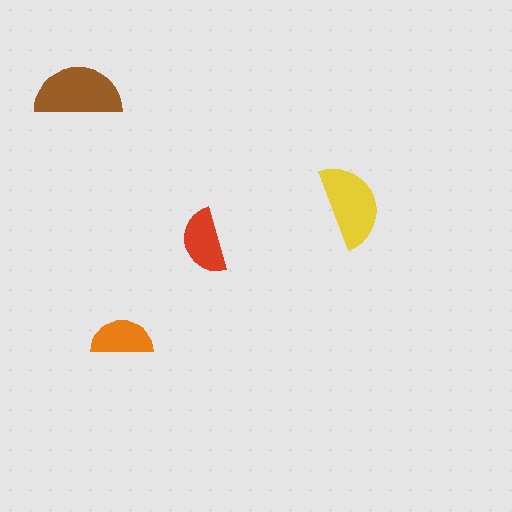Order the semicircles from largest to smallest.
the brown one, the yellow one, the red one, the orange one.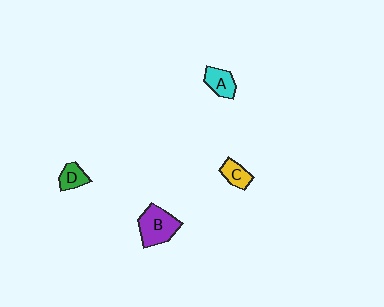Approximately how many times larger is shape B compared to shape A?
Approximately 1.7 times.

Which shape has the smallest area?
Shape D (green).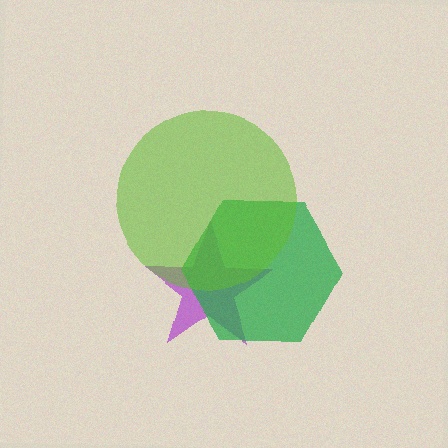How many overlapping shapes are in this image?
There are 3 overlapping shapes in the image.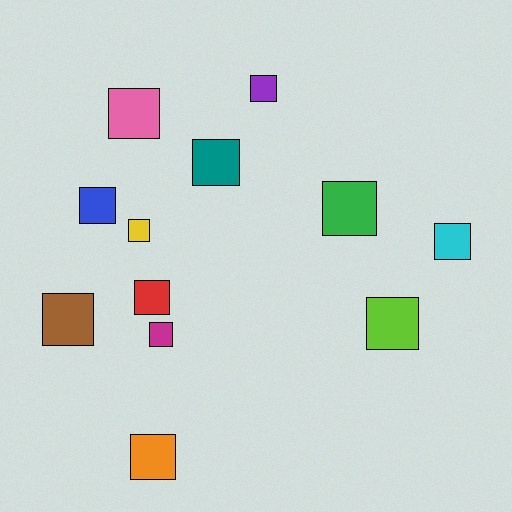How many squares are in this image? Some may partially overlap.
There are 12 squares.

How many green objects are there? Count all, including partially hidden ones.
There is 1 green object.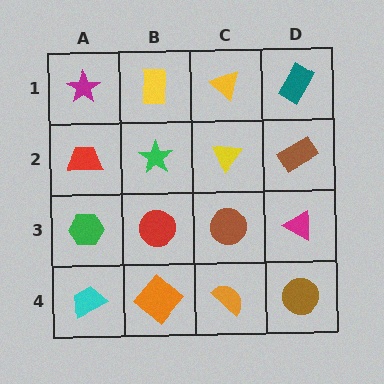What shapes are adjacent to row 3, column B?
A green star (row 2, column B), an orange diamond (row 4, column B), a green hexagon (row 3, column A), a brown circle (row 3, column C).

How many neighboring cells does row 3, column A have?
3.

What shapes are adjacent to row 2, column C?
A yellow triangle (row 1, column C), a brown circle (row 3, column C), a green star (row 2, column B), a brown rectangle (row 2, column D).